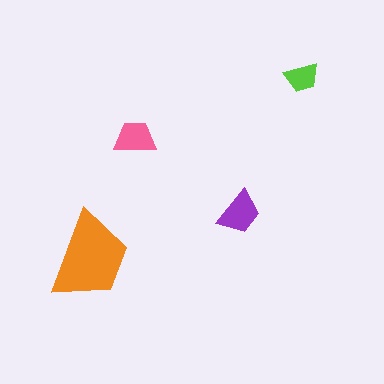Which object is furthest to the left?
The orange trapezoid is leftmost.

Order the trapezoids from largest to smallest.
the orange one, the purple one, the pink one, the lime one.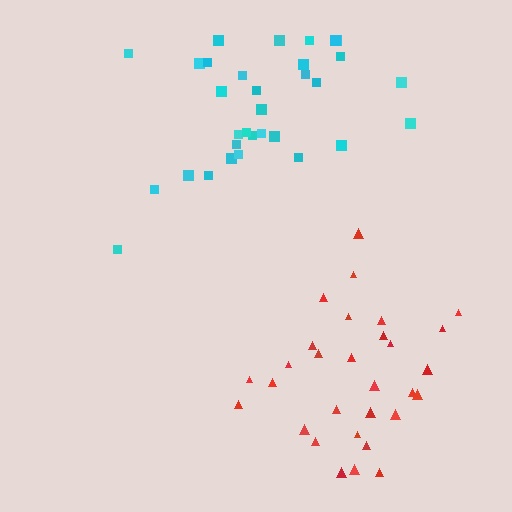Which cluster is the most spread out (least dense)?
Red.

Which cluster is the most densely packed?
Cyan.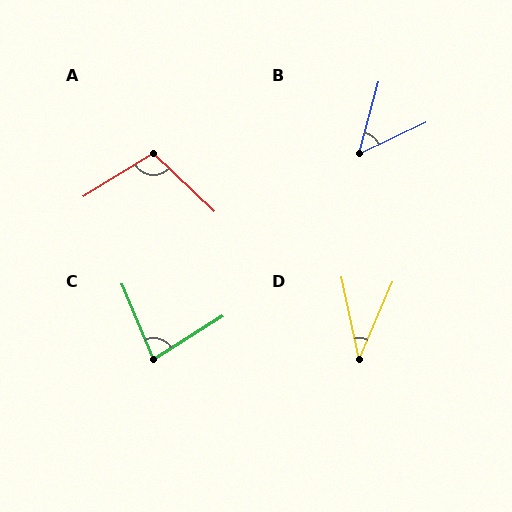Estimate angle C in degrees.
Approximately 80 degrees.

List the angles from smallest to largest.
D (36°), B (50°), C (80°), A (105°).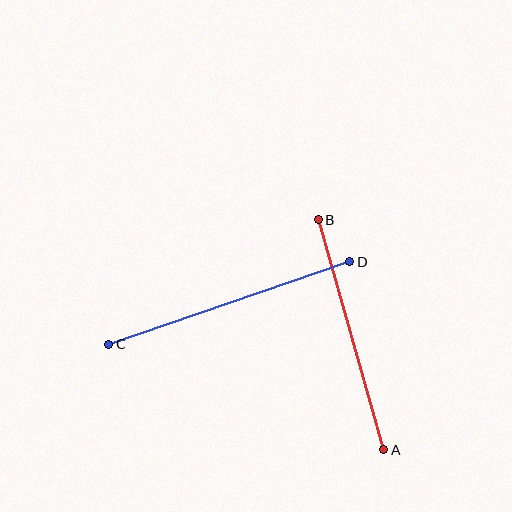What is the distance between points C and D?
The distance is approximately 255 pixels.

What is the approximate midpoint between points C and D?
The midpoint is at approximately (229, 303) pixels.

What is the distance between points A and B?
The distance is approximately 239 pixels.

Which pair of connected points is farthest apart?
Points C and D are farthest apart.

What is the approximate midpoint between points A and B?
The midpoint is at approximately (351, 335) pixels.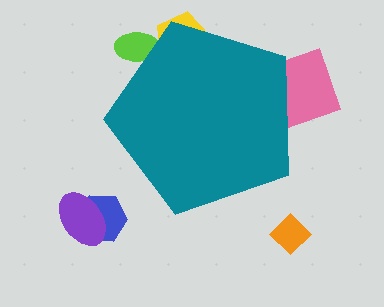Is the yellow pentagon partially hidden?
Yes, the yellow pentagon is partially hidden behind the teal pentagon.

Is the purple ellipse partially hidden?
No, the purple ellipse is fully visible.